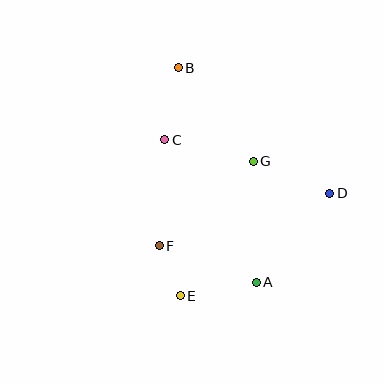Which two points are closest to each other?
Points E and F are closest to each other.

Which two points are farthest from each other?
Points A and B are farthest from each other.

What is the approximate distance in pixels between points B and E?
The distance between B and E is approximately 228 pixels.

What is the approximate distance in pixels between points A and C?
The distance between A and C is approximately 169 pixels.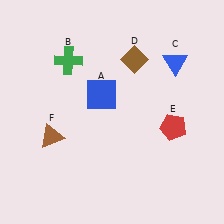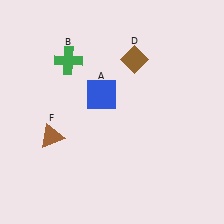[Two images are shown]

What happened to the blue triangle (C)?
The blue triangle (C) was removed in Image 2. It was in the top-right area of Image 1.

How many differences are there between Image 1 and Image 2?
There are 2 differences between the two images.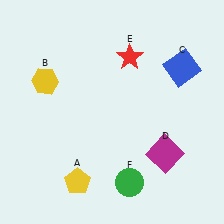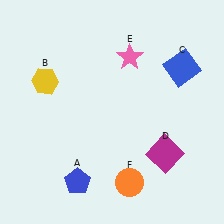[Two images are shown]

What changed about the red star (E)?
In Image 1, E is red. In Image 2, it changed to pink.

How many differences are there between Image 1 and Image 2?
There are 3 differences between the two images.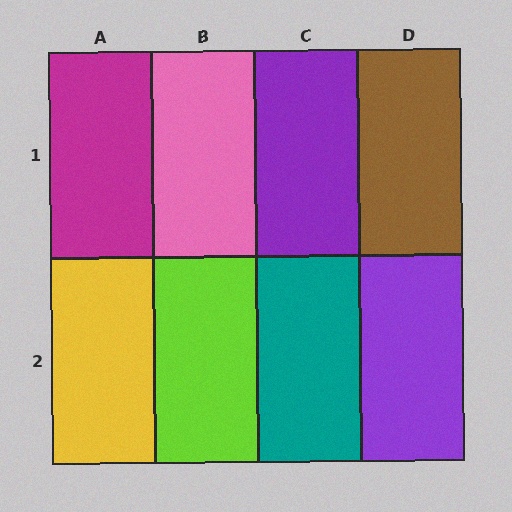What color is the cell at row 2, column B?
Lime.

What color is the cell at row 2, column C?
Teal.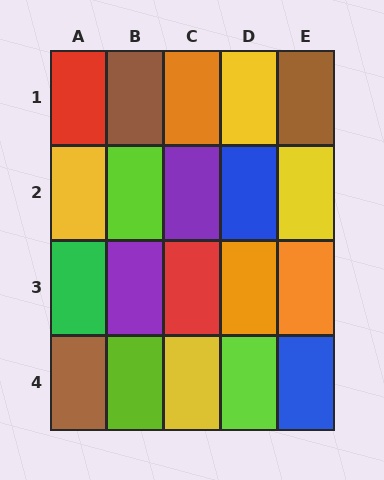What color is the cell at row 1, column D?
Yellow.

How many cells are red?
2 cells are red.